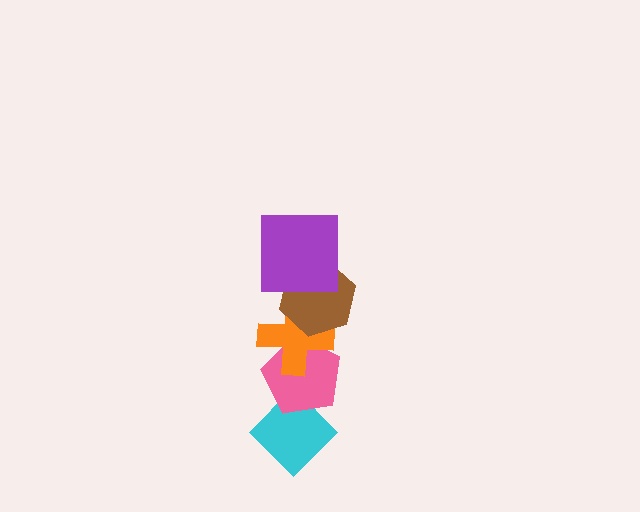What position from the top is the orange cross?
The orange cross is 3rd from the top.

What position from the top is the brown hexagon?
The brown hexagon is 2nd from the top.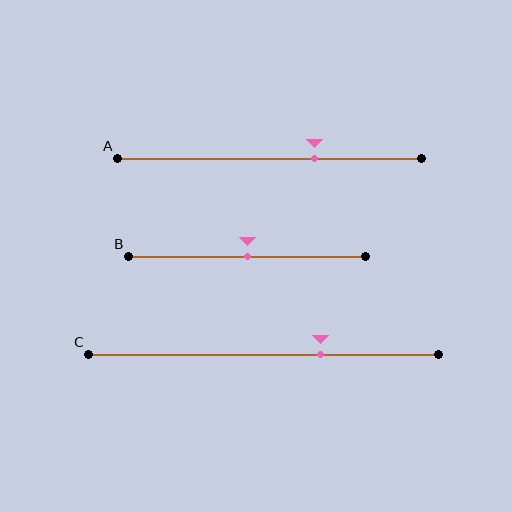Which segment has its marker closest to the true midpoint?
Segment B has its marker closest to the true midpoint.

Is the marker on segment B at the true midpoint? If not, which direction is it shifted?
Yes, the marker on segment B is at the true midpoint.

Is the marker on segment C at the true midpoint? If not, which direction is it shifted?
No, the marker on segment C is shifted to the right by about 16% of the segment length.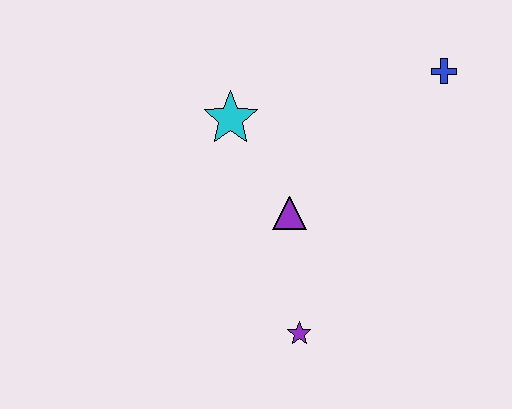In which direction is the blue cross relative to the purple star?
The blue cross is above the purple star.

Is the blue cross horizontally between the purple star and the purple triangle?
No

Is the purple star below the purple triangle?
Yes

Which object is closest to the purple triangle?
The cyan star is closest to the purple triangle.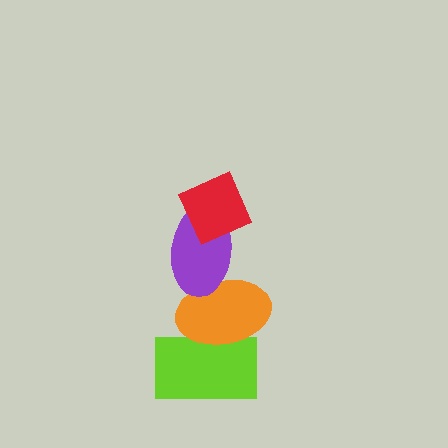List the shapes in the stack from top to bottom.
From top to bottom: the red diamond, the purple ellipse, the orange ellipse, the lime rectangle.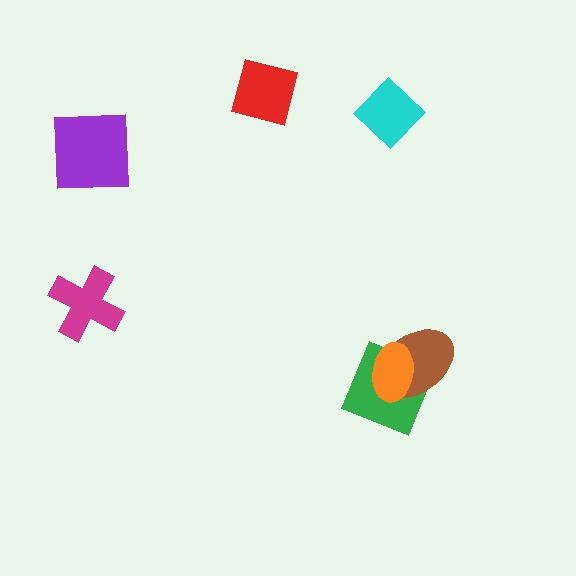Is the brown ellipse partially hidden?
Yes, it is partially covered by another shape.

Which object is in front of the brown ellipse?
The orange ellipse is in front of the brown ellipse.